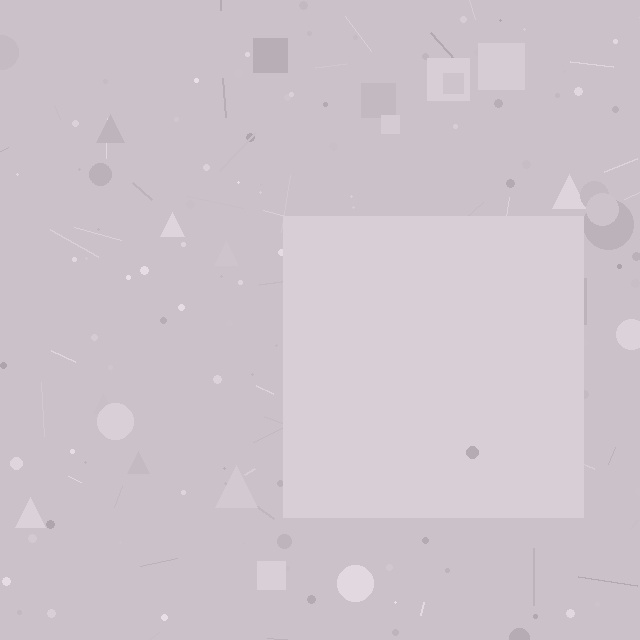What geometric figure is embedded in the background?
A square is embedded in the background.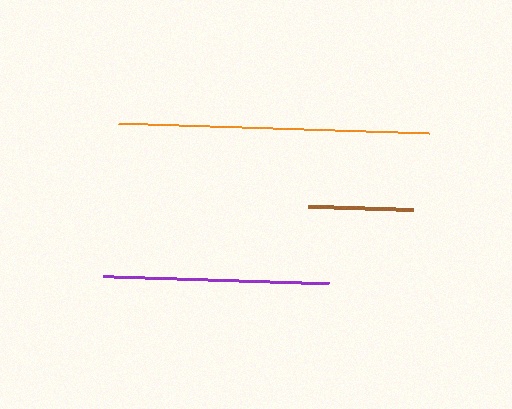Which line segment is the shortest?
The brown line is the shortest at approximately 105 pixels.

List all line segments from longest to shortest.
From longest to shortest: orange, purple, brown.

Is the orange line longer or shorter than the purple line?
The orange line is longer than the purple line.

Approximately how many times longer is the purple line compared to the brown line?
The purple line is approximately 2.2 times the length of the brown line.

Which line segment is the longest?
The orange line is the longest at approximately 311 pixels.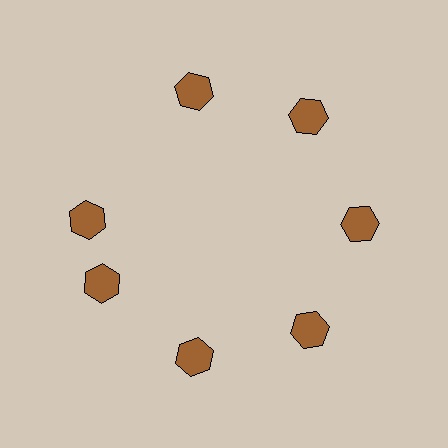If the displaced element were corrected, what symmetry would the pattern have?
It would have 7-fold rotational symmetry — the pattern would map onto itself every 51 degrees.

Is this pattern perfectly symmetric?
No. The 7 brown hexagons are arranged in a ring, but one element near the 10 o'clock position is rotated out of alignment along the ring, breaking the 7-fold rotational symmetry.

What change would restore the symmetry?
The symmetry would be restored by rotating it back into even spacing with its neighbors so that all 7 hexagons sit at equal angles and equal distance from the center.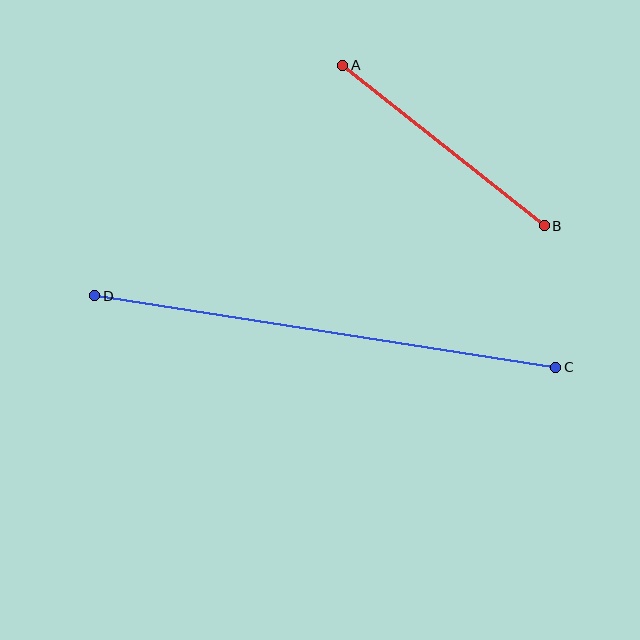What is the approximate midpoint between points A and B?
The midpoint is at approximately (444, 146) pixels.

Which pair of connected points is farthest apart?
Points C and D are farthest apart.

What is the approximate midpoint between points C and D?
The midpoint is at approximately (325, 332) pixels.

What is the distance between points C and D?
The distance is approximately 466 pixels.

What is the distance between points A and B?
The distance is approximately 257 pixels.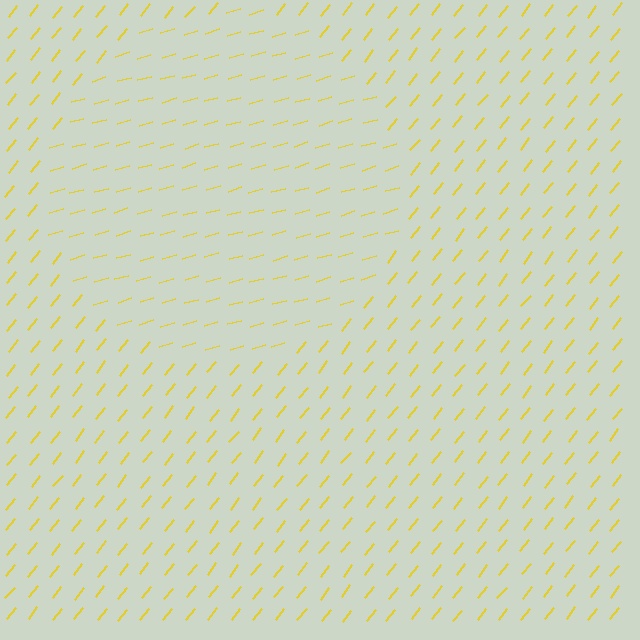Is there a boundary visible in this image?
Yes, there is a texture boundary formed by a change in line orientation.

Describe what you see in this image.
The image is filled with small yellow line segments. A circle region in the image has lines oriented differently from the surrounding lines, creating a visible texture boundary.